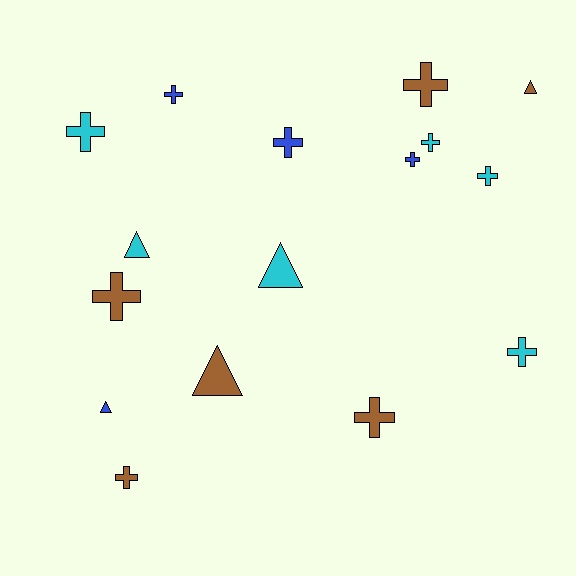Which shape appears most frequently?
Cross, with 11 objects.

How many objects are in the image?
There are 16 objects.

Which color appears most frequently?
Brown, with 6 objects.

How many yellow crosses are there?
There are no yellow crosses.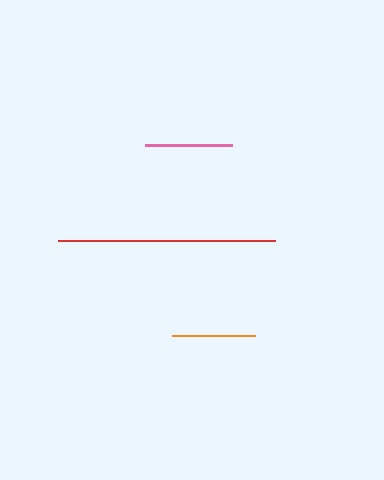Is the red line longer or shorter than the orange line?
The red line is longer than the orange line.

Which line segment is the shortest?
The orange line is the shortest at approximately 83 pixels.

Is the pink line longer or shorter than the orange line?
The pink line is longer than the orange line.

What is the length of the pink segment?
The pink segment is approximately 87 pixels long.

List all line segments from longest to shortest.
From longest to shortest: red, pink, orange.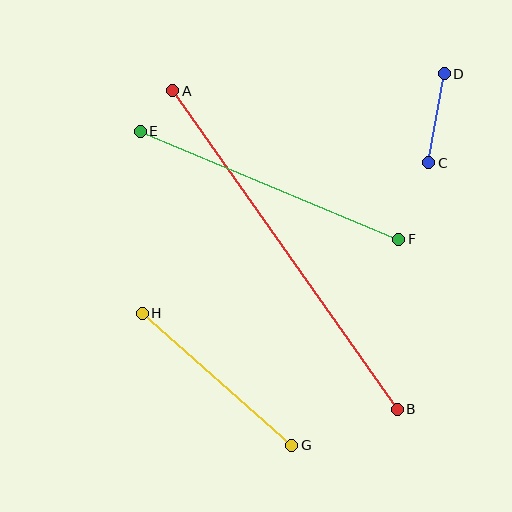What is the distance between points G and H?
The distance is approximately 200 pixels.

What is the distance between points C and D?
The distance is approximately 90 pixels.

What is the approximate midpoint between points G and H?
The midpoint is at approximately (217, 379) pixels.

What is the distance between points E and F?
The distance is approximately 280 pixels.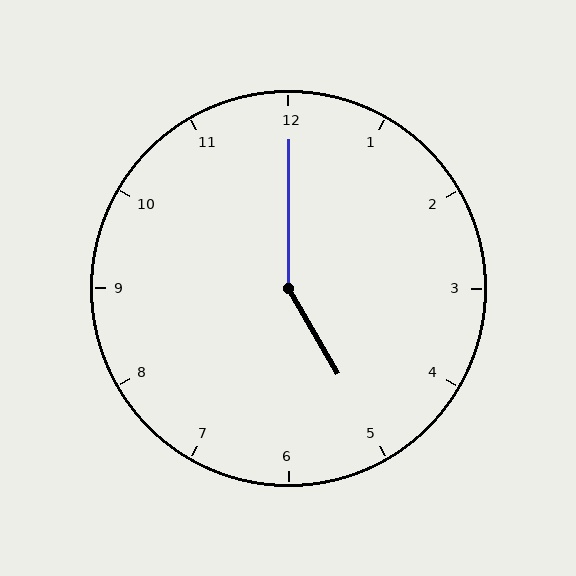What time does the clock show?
5:00.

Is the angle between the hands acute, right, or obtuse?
It is obtuse.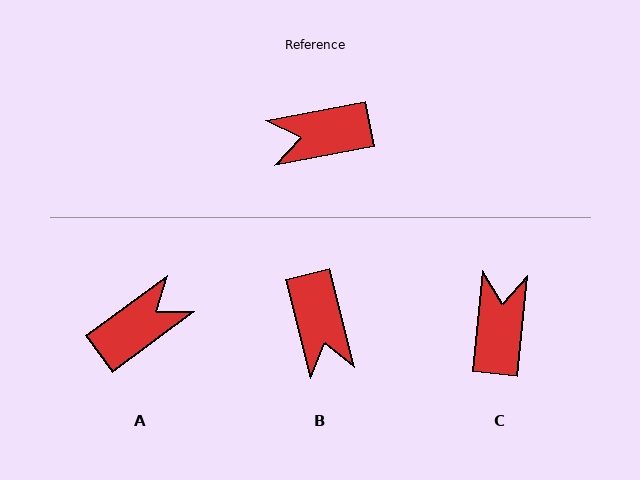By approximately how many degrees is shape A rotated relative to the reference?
Approximately 154 degrees clockwise.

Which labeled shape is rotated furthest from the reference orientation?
A, about 154 degrees away.